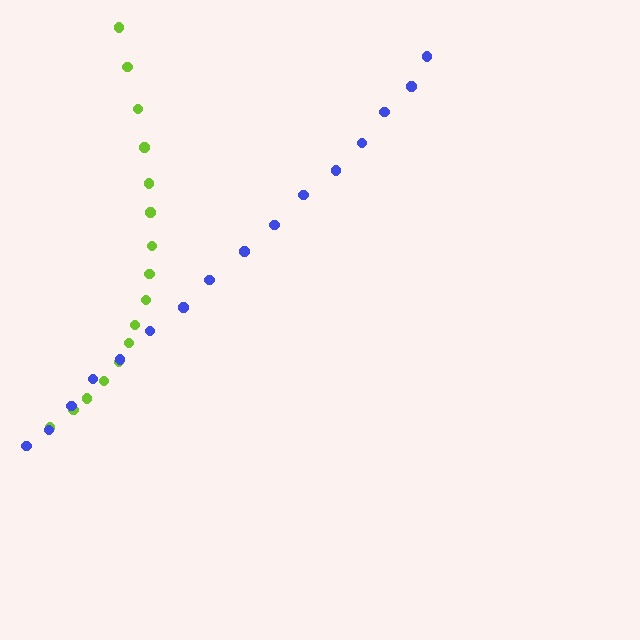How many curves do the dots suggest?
There are 2 distinct paths.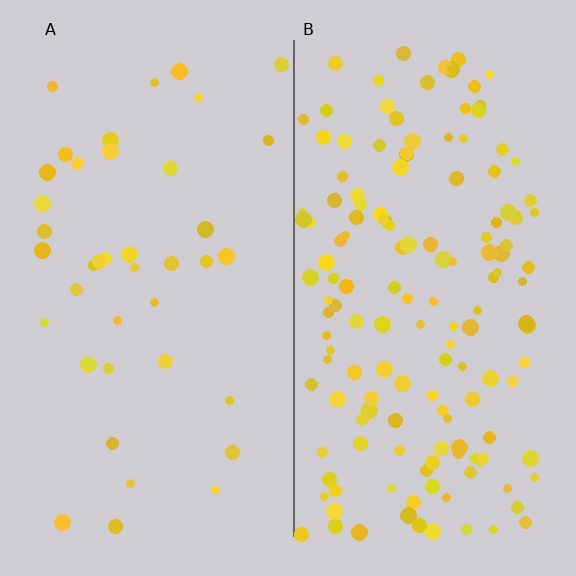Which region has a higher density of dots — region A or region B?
B (the right).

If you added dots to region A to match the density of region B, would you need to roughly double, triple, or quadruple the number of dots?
Approximately quadruple.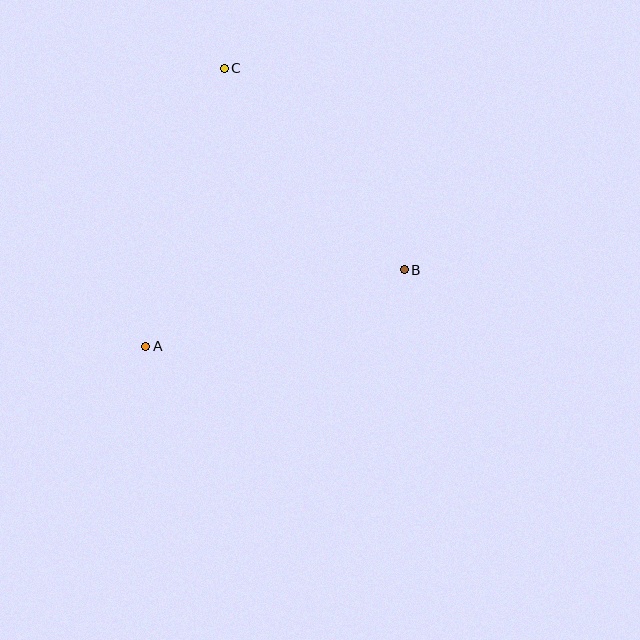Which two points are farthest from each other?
Points A and C are farthest from each other.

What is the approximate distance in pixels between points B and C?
The distance between B and C is approximately 270 pixels.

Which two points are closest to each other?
Points A and B are closest to each other.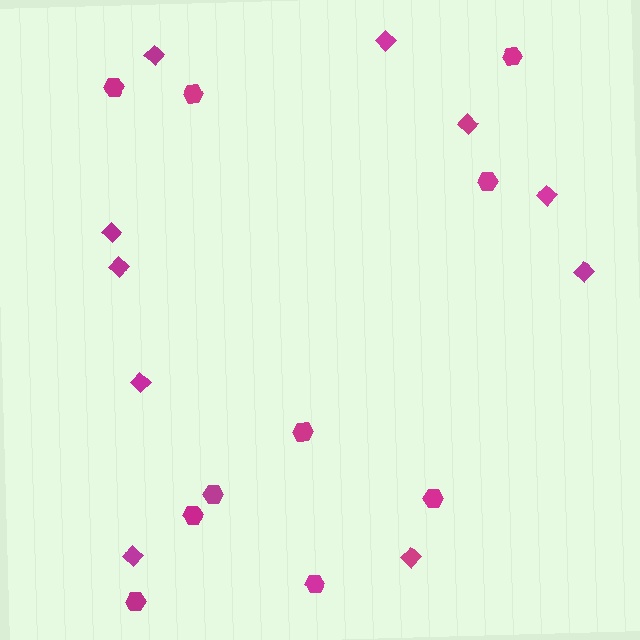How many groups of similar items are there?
There are 2 groups: one group of diamonds (10) and one group of hexagons (10).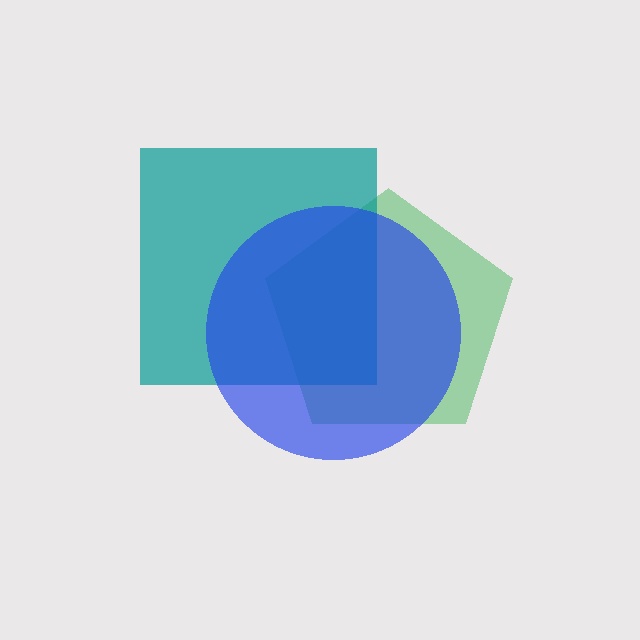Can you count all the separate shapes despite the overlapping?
Yes, there are 3 separate shapes.